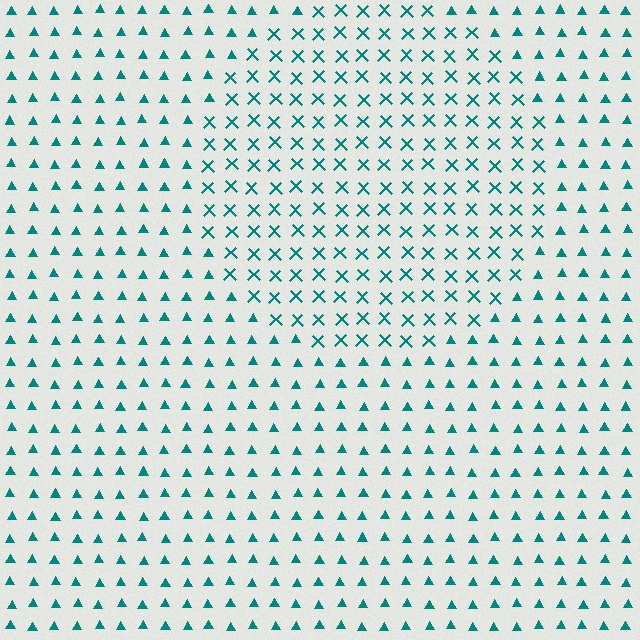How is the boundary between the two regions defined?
The boundary is defined by a change in element shape: X marks inside vs. triangles outside. All elements share the same color and spacing.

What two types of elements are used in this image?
The image uses X marks inside the circle region and triangles outside it.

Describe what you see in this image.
The image is filled with small teal elements arranged in a uniform grid. A circle-shaped region contains X marks, while the surrounding area contains triangles. The boundary is defined purely by the change in element shape.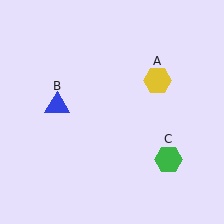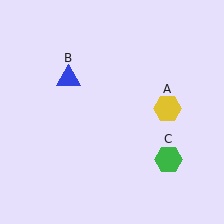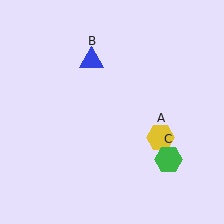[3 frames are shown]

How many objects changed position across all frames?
2 objects changed position: yellow hexagon (object A), blue triangle (object B).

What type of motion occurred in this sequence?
The yellow hexagon (object A), blue triangle (object B) rotated clockwise around the center of the scene.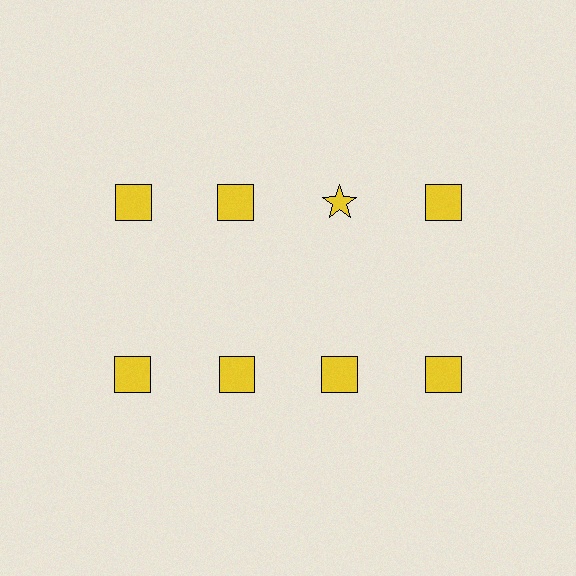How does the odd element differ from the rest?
It has a different shape: star instead of square.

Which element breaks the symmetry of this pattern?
The yellow star in the top row, center column breaks the symmetry. All other shapes are yellow squares.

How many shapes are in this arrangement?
There are 8 shapes arranged in a grid pattern.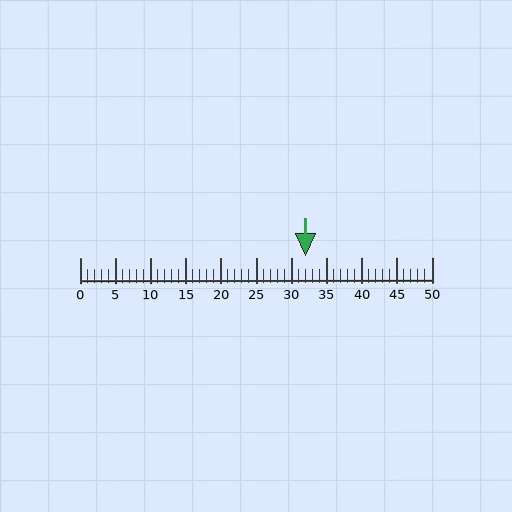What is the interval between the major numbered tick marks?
The major tick marks are spaced 5 units apart.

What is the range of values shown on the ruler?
The ruler shows values from 0 to 50.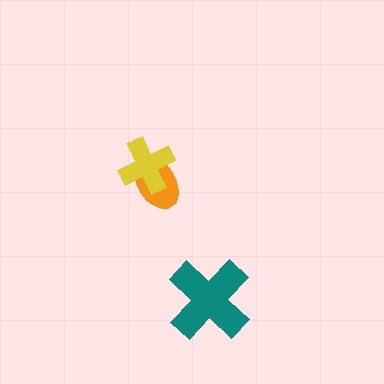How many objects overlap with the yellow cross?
1 object overlaps with the yellow cross.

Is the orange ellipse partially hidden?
Yes, it is partially covered by another shape.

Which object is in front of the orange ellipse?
The yellow cross is in front of the orange ellipse.